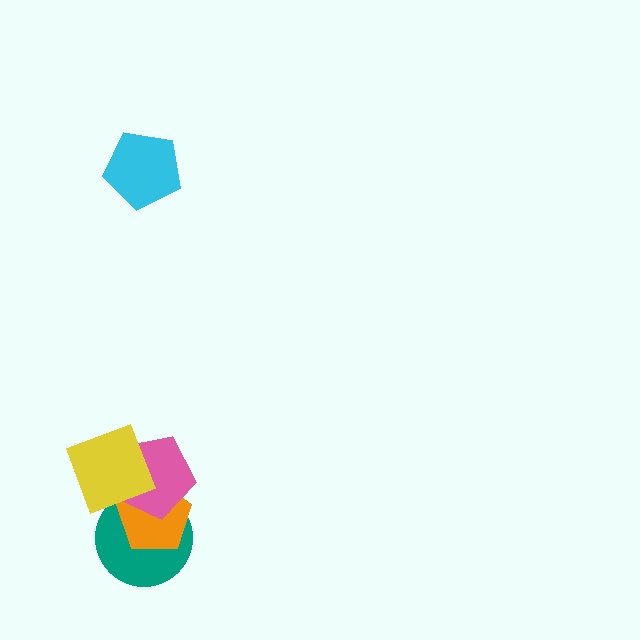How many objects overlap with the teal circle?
3 objects overlap with the teal circle.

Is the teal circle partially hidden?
Yes, it is partially covered by another shape.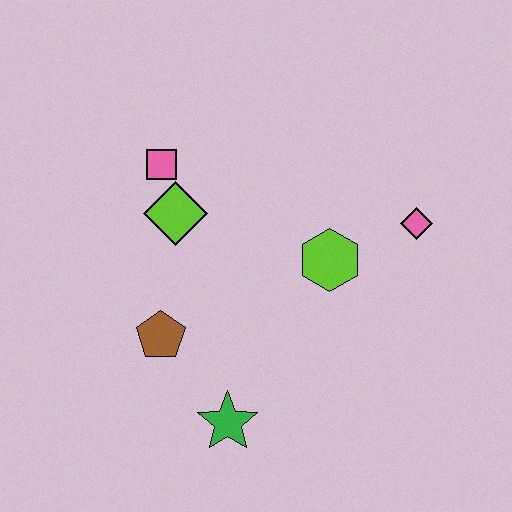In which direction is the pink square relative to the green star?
The pink square is above the green star.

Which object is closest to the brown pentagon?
The green star is closest to the brown pentagon.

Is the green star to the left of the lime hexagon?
Yes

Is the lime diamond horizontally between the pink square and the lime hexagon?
Yes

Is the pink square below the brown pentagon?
No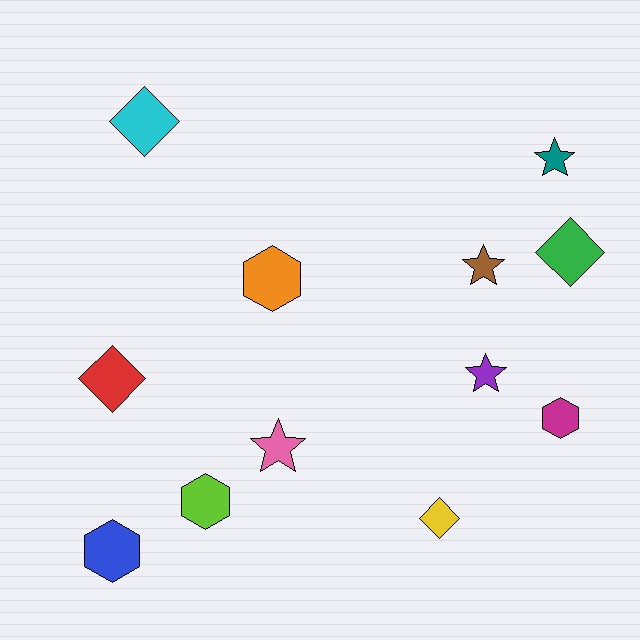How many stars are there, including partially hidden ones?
There are 4 stars.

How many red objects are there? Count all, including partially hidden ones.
There is 1 red object.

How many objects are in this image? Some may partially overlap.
There are 12 objects.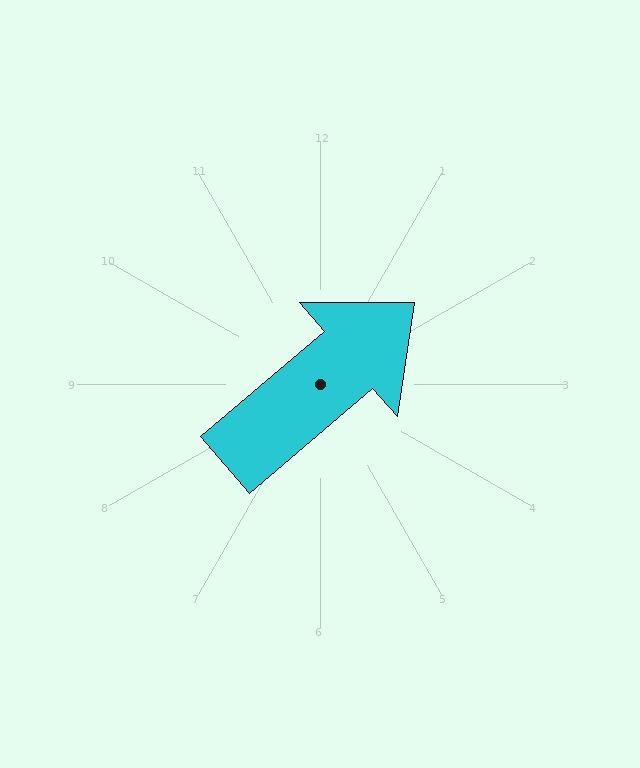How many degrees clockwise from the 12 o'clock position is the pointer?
Approximately 49 degrees.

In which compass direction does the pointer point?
Northeast.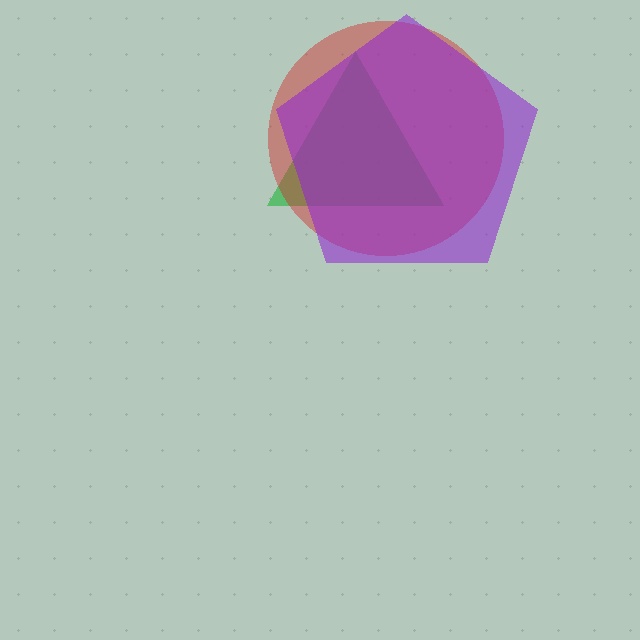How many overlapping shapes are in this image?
There are 3 overlapping shapes in the image.